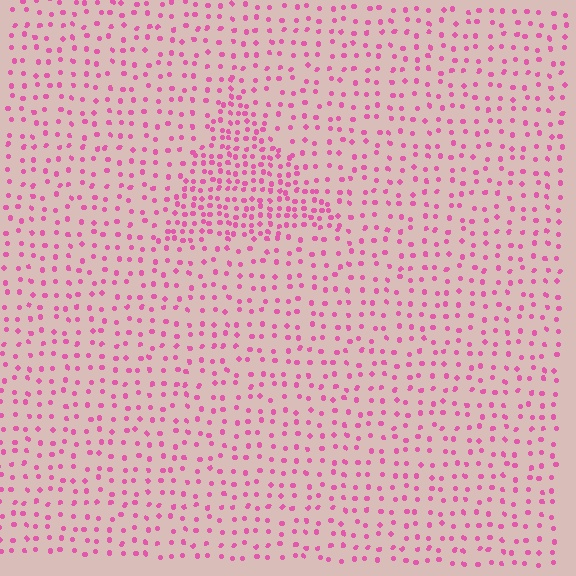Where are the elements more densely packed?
The elements are more densely packed inside the triangle boundary.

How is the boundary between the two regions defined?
The boundary is defined by a change in element density (approximately 2.1x ratio). All elements are the same color, size, and shape.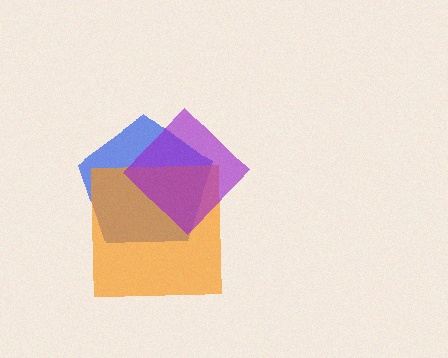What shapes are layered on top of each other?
The layered shapes are: a blue pentagon, an orange square, a purple diamond.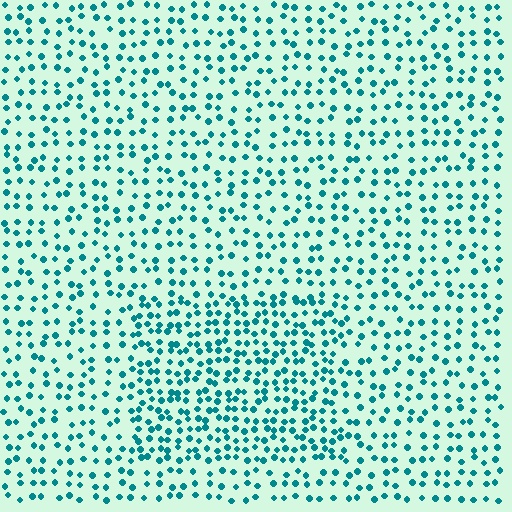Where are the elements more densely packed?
The elements are more densely packed inside the rectangle boundary.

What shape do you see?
I see a rectangle.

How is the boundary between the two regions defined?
The boundary is defined by a change in element density (approximately 1.7x ratio). All elements are the same color, size, and shape.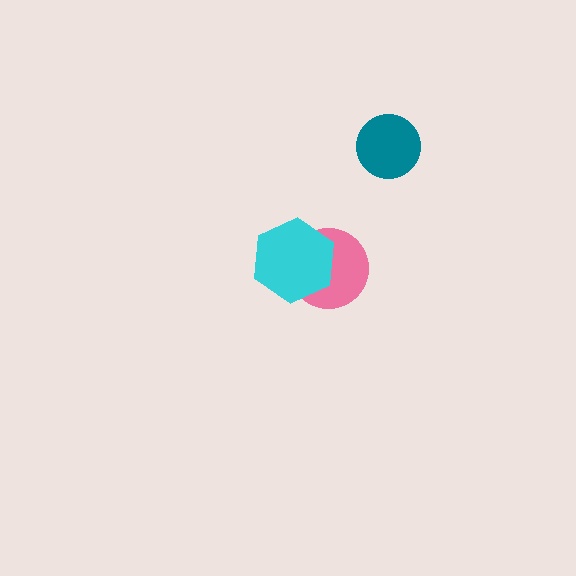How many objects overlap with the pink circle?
1 object overlaps with the pink circle.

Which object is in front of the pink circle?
The cyan hexagon is in front of the pink circle.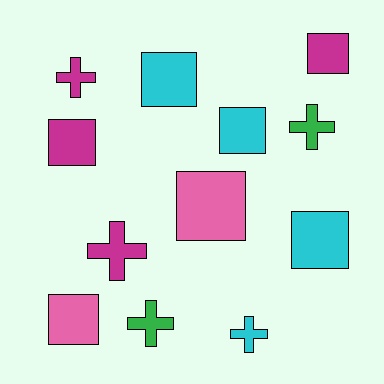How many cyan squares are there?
There are 3 cyan squares.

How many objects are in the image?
There are 12 objects.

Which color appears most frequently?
Magenta, with 4 objects.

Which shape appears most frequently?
Square, with 7 objects.